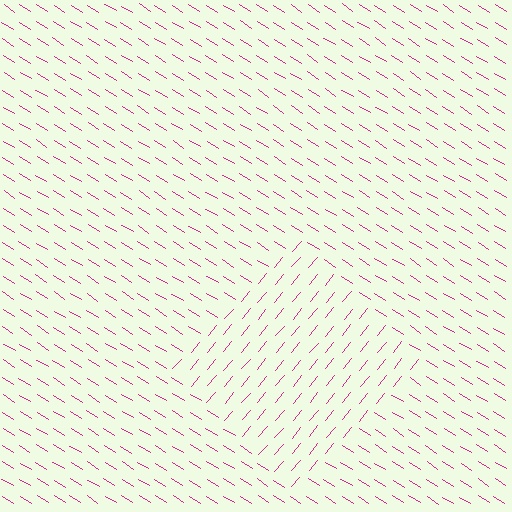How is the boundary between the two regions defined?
The boundary is defined purely by a change in line orientation (approximately 83 degrees difference). All lines are the same color and thickness.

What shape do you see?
I see a diamond.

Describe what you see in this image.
The image is filled with small magenta line segments. A diamond region in the image has lines oriented differently from the surrounding lines, creating a visible texture boundary.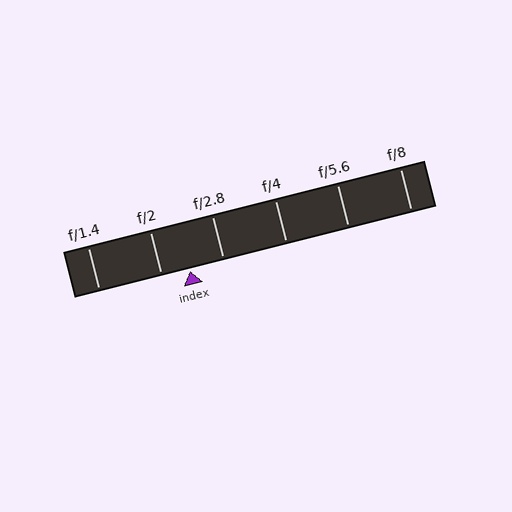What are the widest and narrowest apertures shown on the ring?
The widest aperture shown is f/1.4 and the narrowest is f/8.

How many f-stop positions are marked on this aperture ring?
There are 6 f-stop positions marked.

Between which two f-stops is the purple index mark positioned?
The index mark is between f/2 and f/2.8.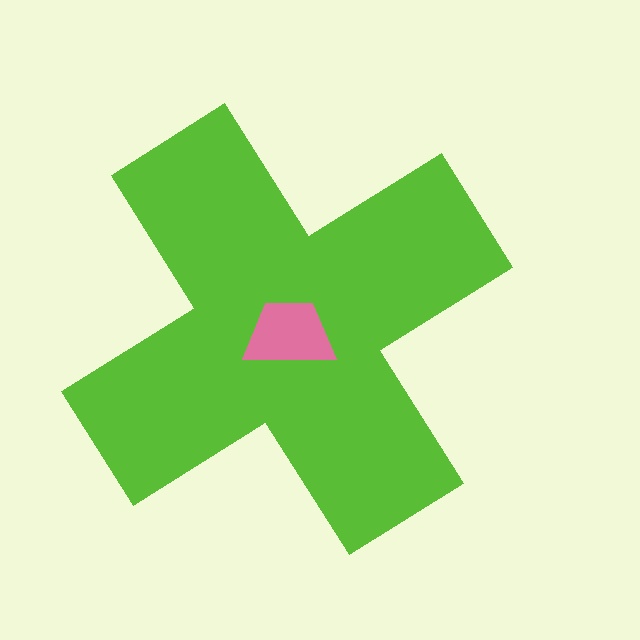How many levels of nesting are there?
2.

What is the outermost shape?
The lime cross.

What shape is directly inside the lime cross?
The pink trapezoid.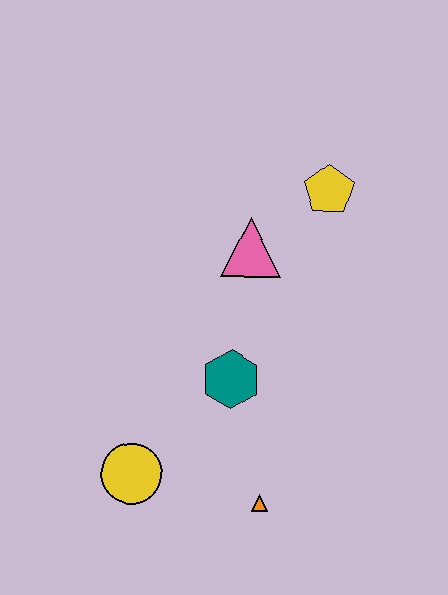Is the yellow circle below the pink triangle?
Yes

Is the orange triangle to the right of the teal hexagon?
Yes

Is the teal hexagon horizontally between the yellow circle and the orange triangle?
Yes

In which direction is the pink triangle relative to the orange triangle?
The pink triangle is above the orange triangle.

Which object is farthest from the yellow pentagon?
The yellow circle is farthest from the yellow pentagon.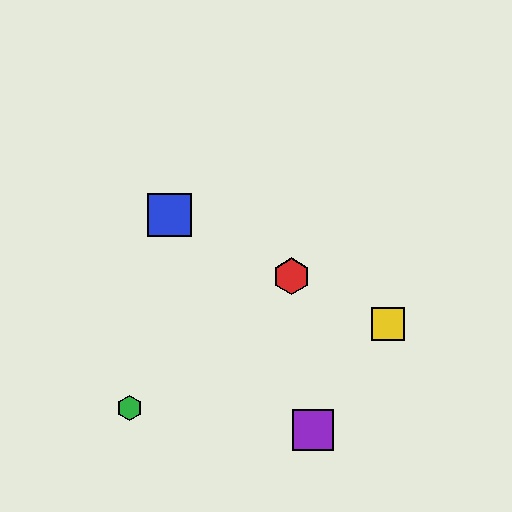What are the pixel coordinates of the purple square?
The purple square is at (313, 430).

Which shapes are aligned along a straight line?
The red hexagon, the blue square, the yellow square are aligned along a straight line.